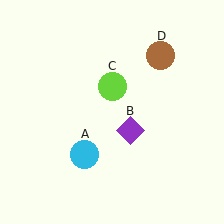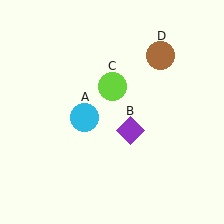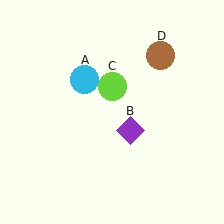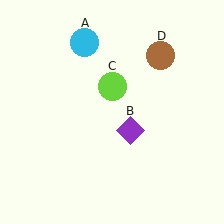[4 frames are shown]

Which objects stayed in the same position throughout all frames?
Purple diamond (object B) and lime circle (object C) and brown circle (object D) remained stationary.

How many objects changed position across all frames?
1 object changed position: cyan circle (object A).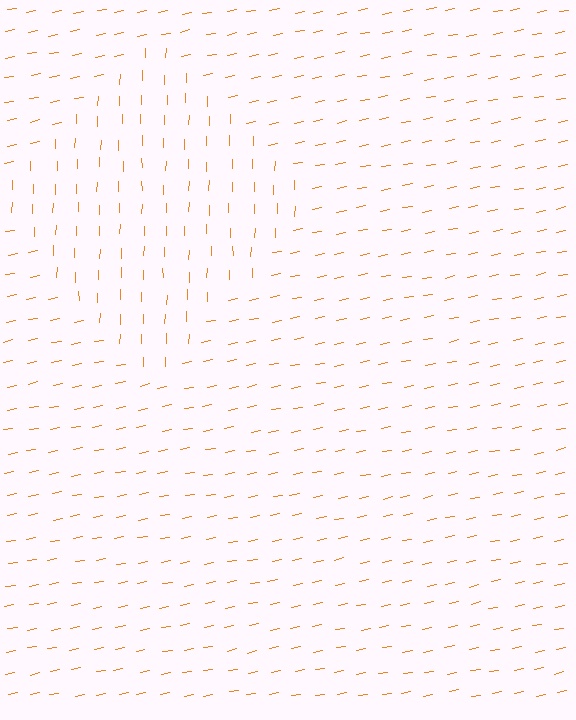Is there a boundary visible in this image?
Yes, there is a texture boundary formed by a change in line orientation.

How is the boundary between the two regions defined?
The boundary is defined purely by a change in line orientation (approximately 77 degrees difference). All lines are the same color and thickness.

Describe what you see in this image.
The image is filled with small orange line segments. A diamond region in the image has lines oriented differently from the surrounding lines, creating a visible texture boundary.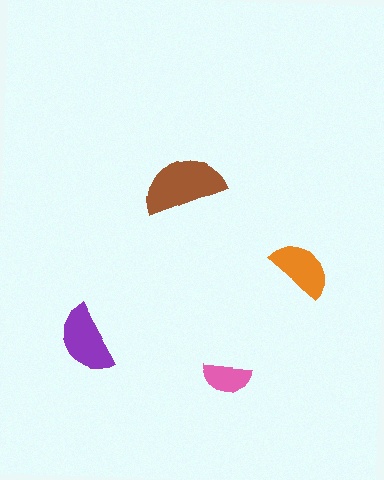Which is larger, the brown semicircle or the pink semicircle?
The brown one.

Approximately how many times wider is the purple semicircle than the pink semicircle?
About 1.5 times wider.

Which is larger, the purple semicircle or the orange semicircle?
The purple one.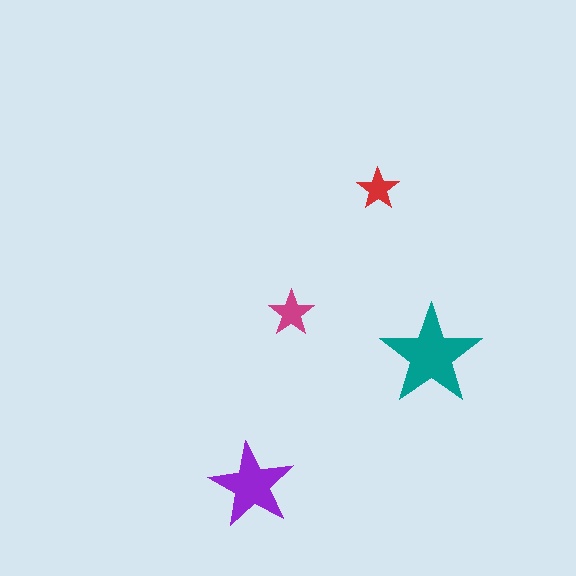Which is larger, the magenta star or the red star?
The magenta one.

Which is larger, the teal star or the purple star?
The teal one.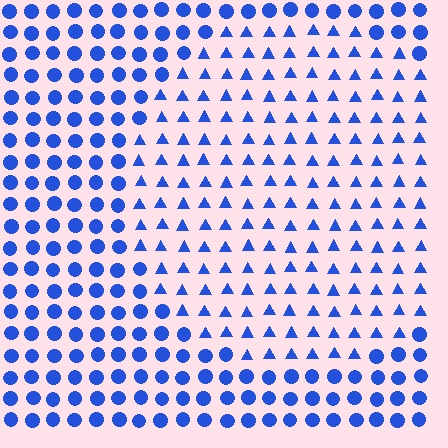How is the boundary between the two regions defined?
The boundary is defined by a change in element shape: triangles inside vs. circles outside. All elements share the same color and spacing.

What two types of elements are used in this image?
The image uses triangles inside the circle region and circles outside it.